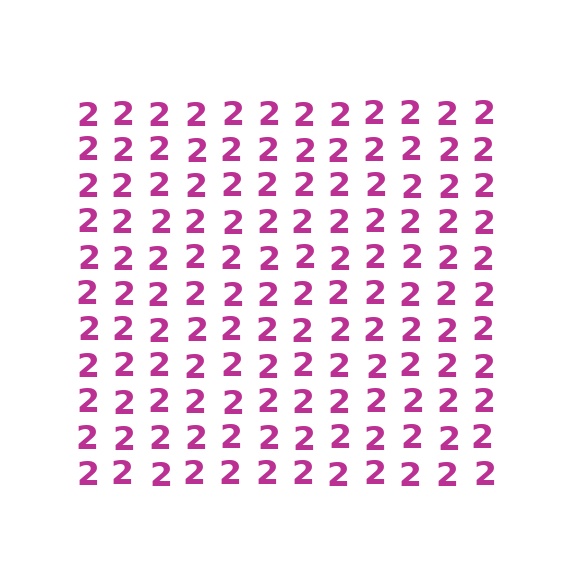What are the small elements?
The small elements are digit 2's.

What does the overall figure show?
The overall figure shows a square.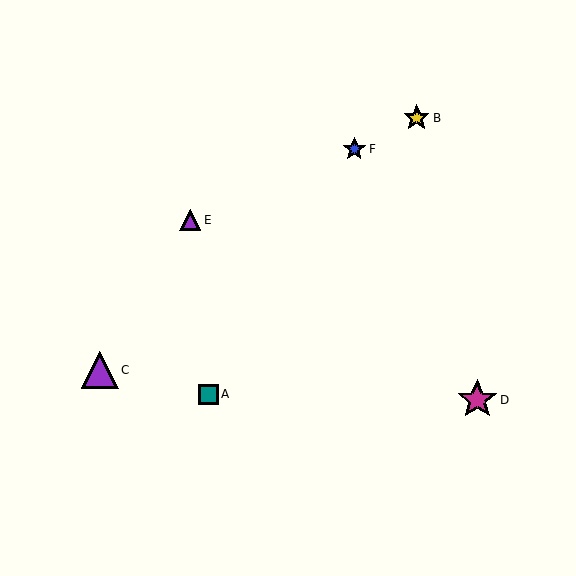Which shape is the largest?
The magenta star (labeled D) is the largest.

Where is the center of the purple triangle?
The center of the purple triangle is at (190, 220).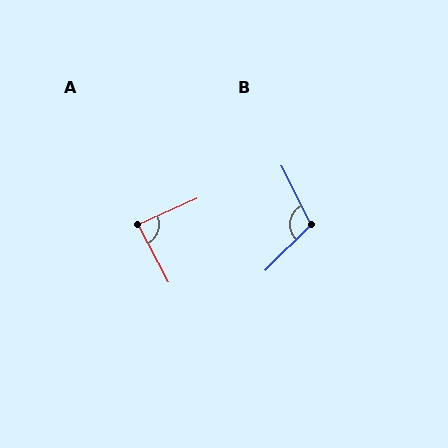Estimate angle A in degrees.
Approximately 86 degrees.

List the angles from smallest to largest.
A (86°), B (108°).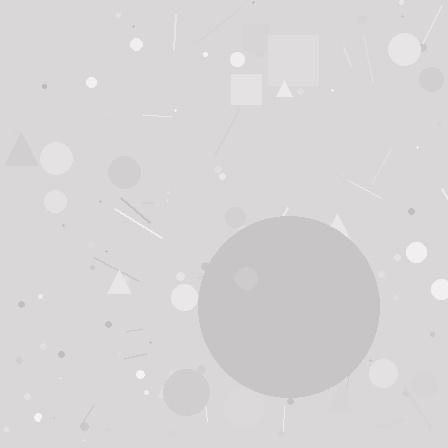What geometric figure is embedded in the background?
A circle is embedded in the background.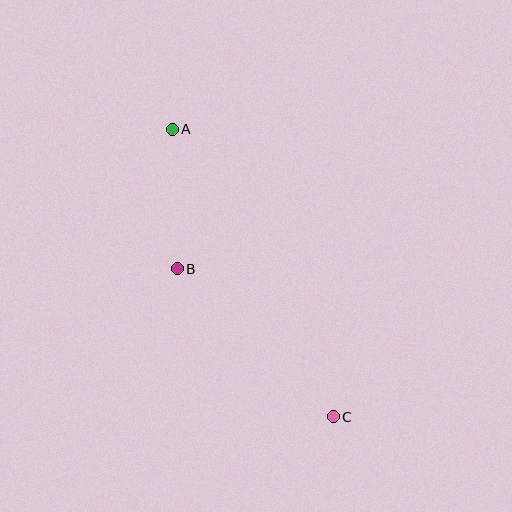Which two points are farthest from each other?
Points A and C are farthest from each other.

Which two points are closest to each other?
Points A and B are closest to each other.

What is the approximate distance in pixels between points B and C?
The distance between B and C is approximately 215 pixels.